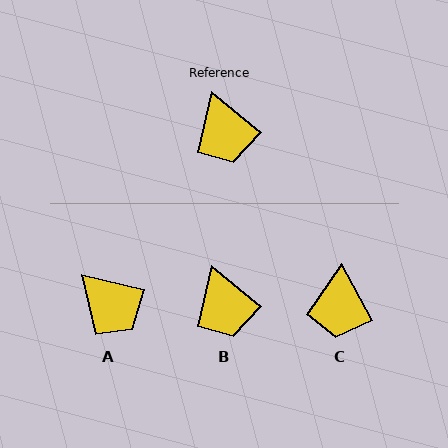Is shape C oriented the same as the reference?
No, it is off by about 22 degrees.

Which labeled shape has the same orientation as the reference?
B.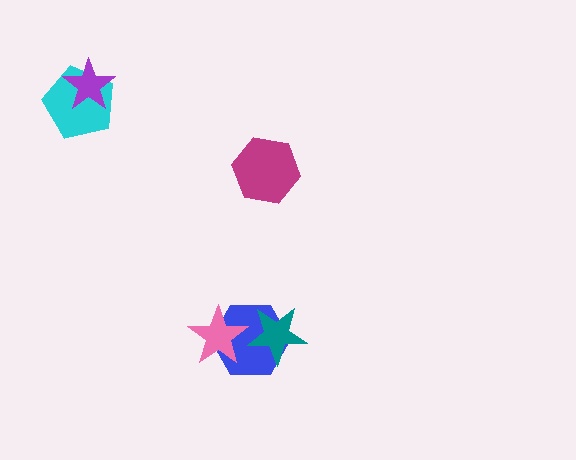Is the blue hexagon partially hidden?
Yes, it is partially covered by another shape.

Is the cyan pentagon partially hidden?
Yes, it is partially covered by another shape.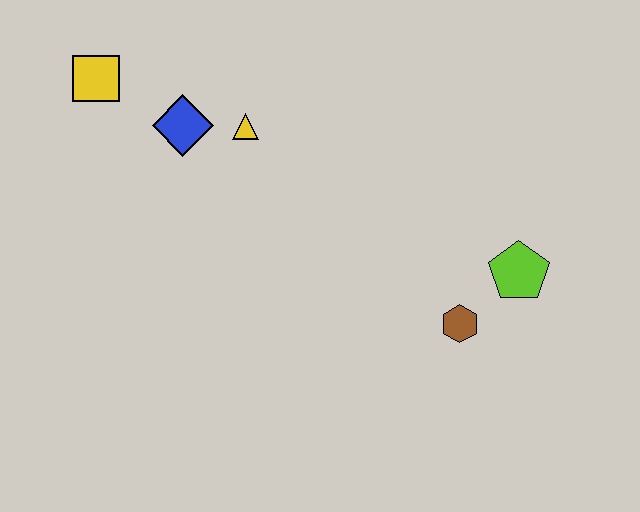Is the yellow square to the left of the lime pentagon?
Yes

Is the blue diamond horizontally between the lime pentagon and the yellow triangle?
No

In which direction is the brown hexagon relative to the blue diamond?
The brown hexagon is to the right of the blue diamond.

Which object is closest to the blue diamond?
The yellow triangle is closest to the blue diamond.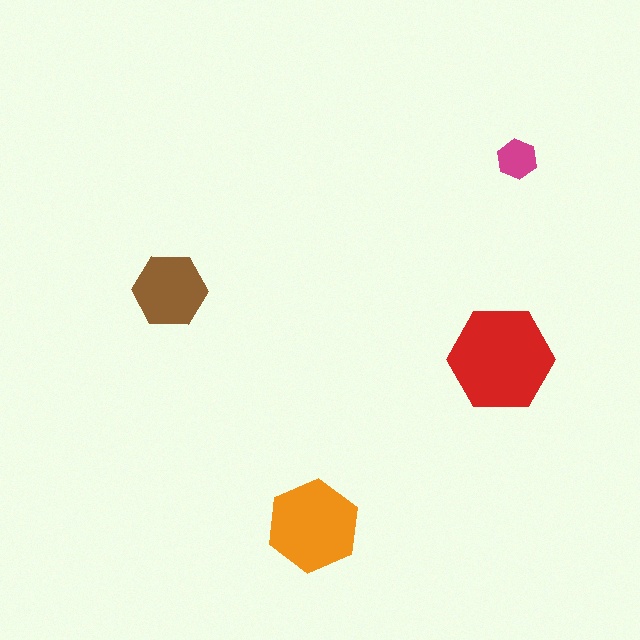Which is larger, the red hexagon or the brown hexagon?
The red one.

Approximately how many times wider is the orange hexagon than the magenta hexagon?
About 2.5 times wider.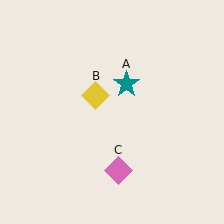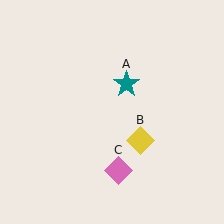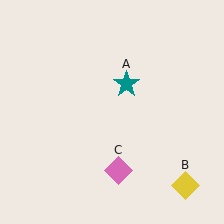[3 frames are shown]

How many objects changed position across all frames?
1 object changed position: yellow diamond (object B).